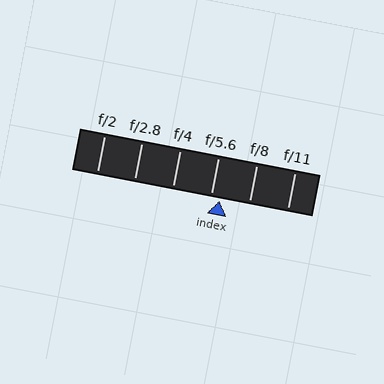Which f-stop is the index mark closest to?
The index mark is closest to f/5.6.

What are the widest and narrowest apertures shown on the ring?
The widest aperture shown is f/2 and the narrowest is f/11.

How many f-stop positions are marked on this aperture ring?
There are 6 f-stop positions marked.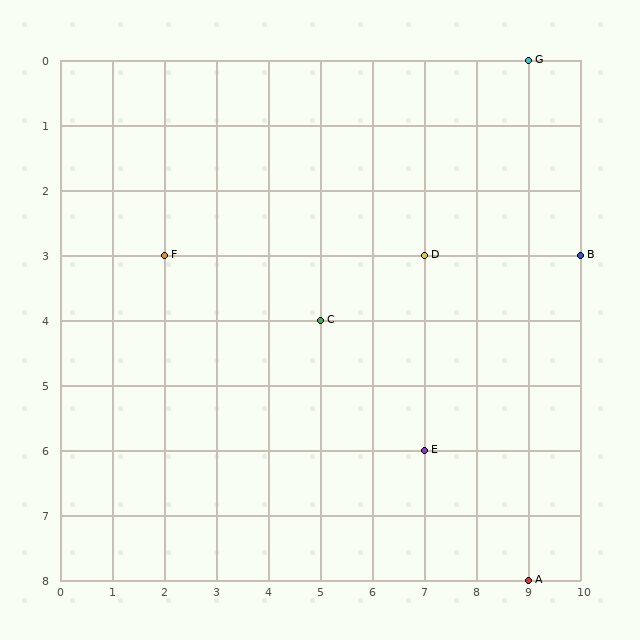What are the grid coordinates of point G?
Point G is at grid coordinates (9, 0).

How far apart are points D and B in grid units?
Points D and B are 3 columns apart.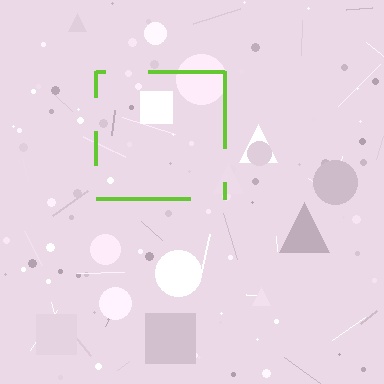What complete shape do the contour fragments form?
The contour fragments form a square.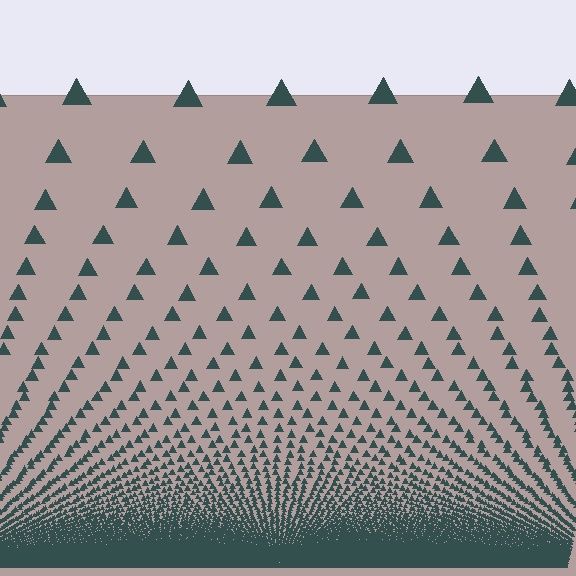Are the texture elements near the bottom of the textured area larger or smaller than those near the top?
Smaller. The gradient is inverted — elements near the bottom are smaller and denser.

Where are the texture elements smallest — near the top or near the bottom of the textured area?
Near the bottom.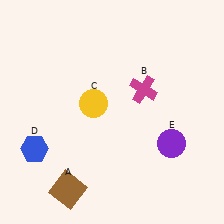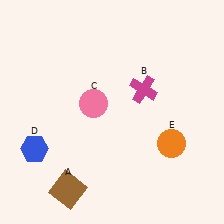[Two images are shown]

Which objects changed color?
C changed from yellow to pink. E changed from purple to orange.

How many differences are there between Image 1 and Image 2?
There are 2 differences between the two images.